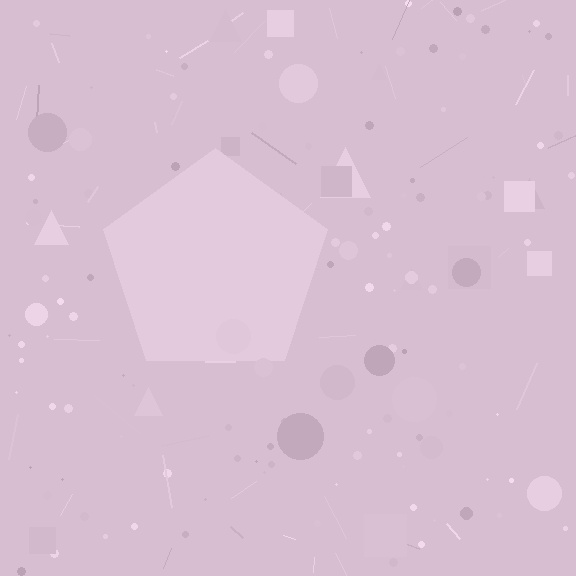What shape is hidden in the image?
A pentagon is hidden in the image.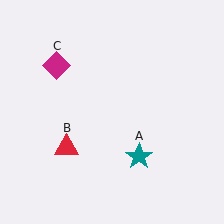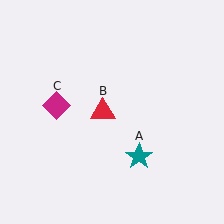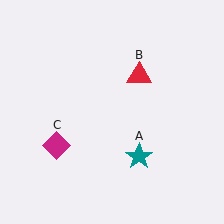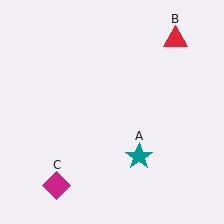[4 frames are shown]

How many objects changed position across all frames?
2 objects changed position: red triangle (object B), magenta diamond (object C).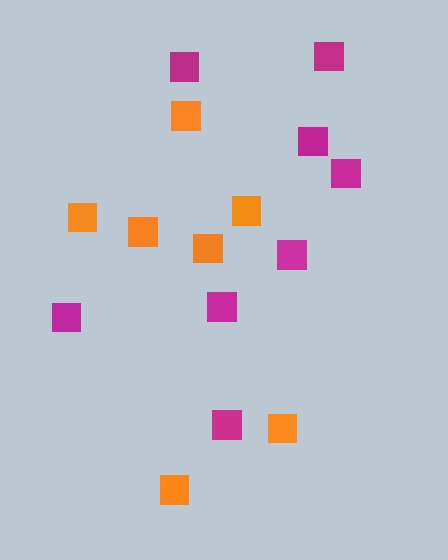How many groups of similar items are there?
There are 2 groups: one group of magenta squares (8) and one group of orange squares (7).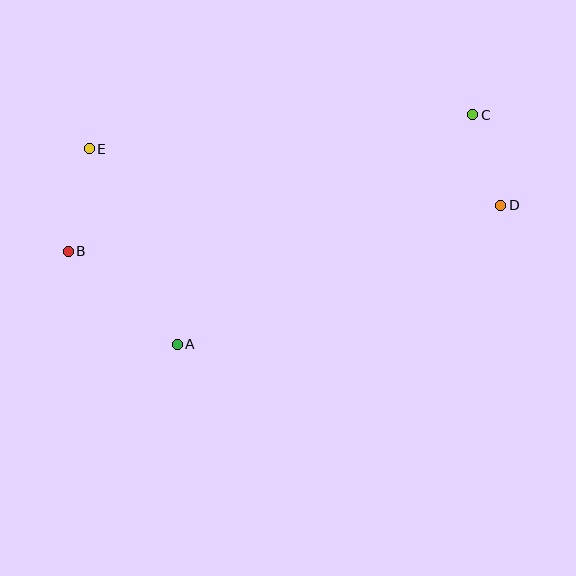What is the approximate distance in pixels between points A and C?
The distance between A and C is approximately 374 pixels.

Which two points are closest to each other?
Points C and D are closest to each other.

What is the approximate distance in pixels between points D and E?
The distance between D and E is approximately 415 pixels.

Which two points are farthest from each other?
Points B and D are farthest from each other.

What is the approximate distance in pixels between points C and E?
The distance between C and E is approximately 385 pixels.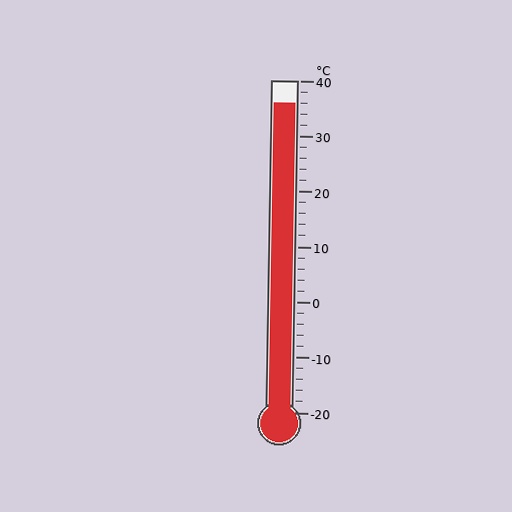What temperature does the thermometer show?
The thermometer shows approximately 36°C.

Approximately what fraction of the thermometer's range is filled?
The thermometer is filled to approximately 95% of its range.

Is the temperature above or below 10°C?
The temperature is above 10°C.